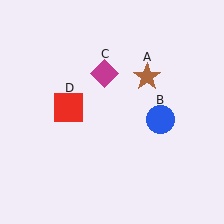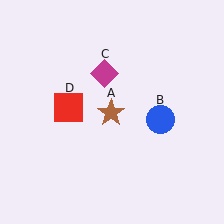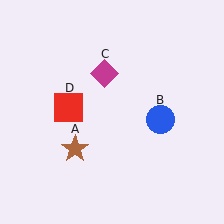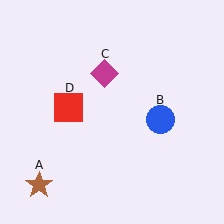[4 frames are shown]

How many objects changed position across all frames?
1 object changed position: brown star (object A).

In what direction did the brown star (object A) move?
The brown star (object A) moved down and to the left.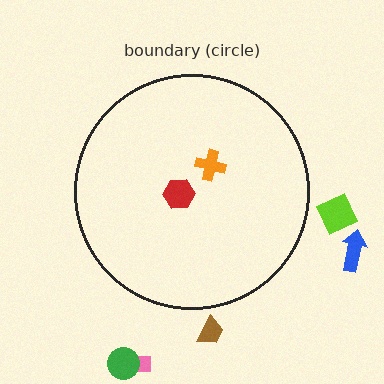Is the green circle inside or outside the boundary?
Outside.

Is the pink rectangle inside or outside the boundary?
Outside.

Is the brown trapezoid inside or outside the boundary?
Outside.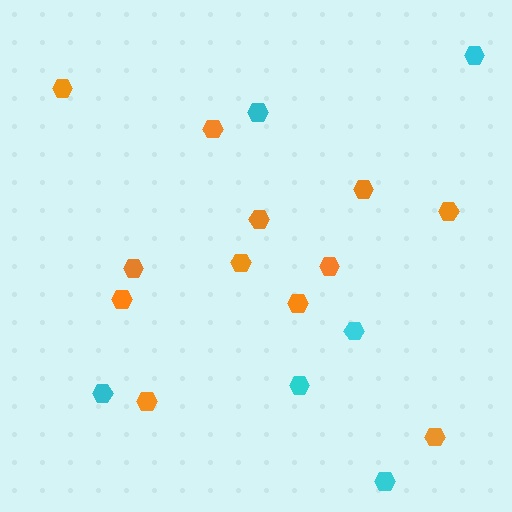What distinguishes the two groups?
There are 2 groups: one group of orange hexagons (12) and one group of cyan hexagons (6).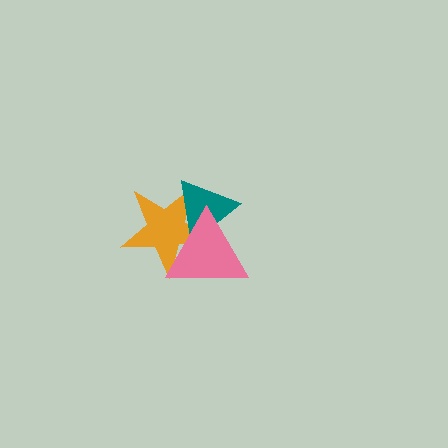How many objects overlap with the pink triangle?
2 objects overlap with the pink triangle.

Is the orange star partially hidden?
Yes, it is partially covered by another shape.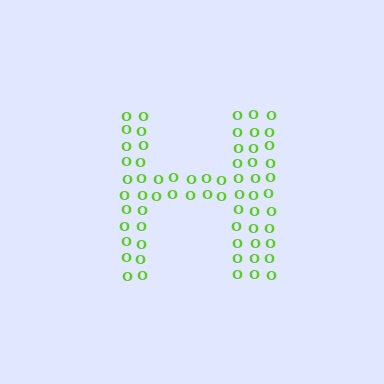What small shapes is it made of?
It is made of small letter O's.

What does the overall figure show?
The overall figure shows the letter H.